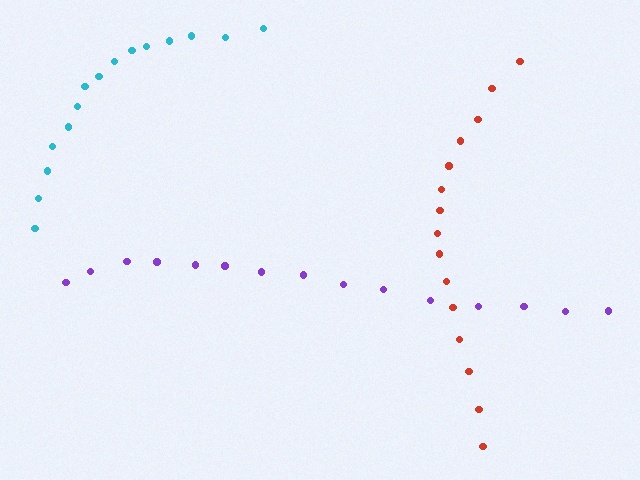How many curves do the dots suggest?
There are 3 distinct paths.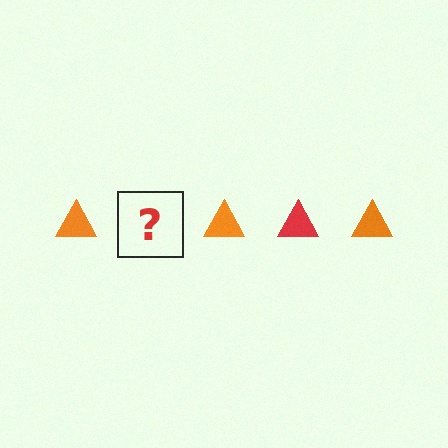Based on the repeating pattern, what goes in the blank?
The blank should be a red triangle.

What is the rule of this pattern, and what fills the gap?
The rule is that the pattern cycles through orange, red triangles. The gap should be filled with a red triangle.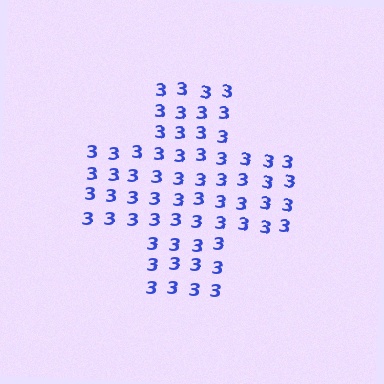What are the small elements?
The small elements are digit 3's.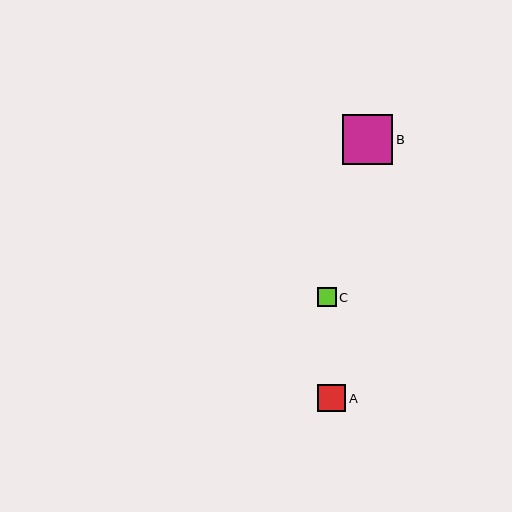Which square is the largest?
Square B is the largest with a size of approximately 50 pixels.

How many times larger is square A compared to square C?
Square A is approximately 1.5 times the size of square C.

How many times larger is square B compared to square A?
Square B is approximately 1.8 times the size of square A.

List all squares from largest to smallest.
From largest to smallest: B, A, C.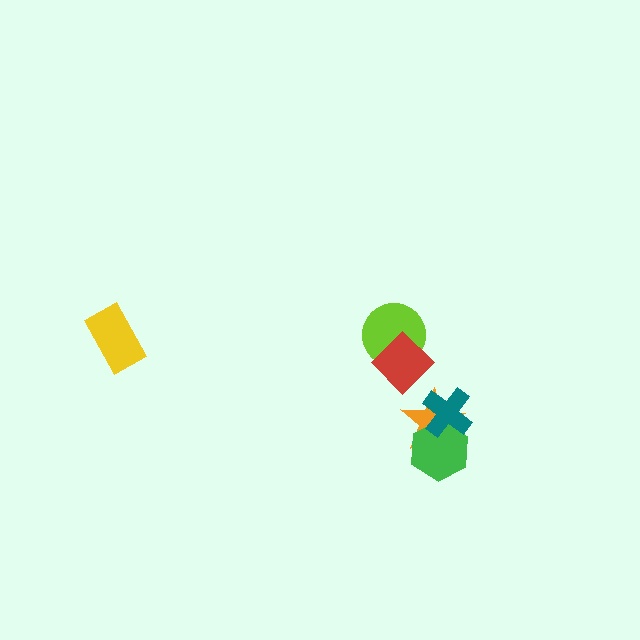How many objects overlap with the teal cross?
2 objects overlap with the teal cross.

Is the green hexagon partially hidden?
Yes, it is partially covered by another shape.